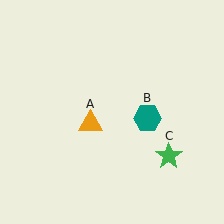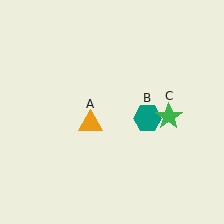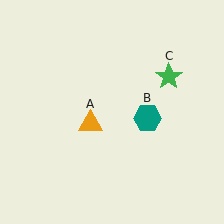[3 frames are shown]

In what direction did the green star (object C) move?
The green star (object C) moved up.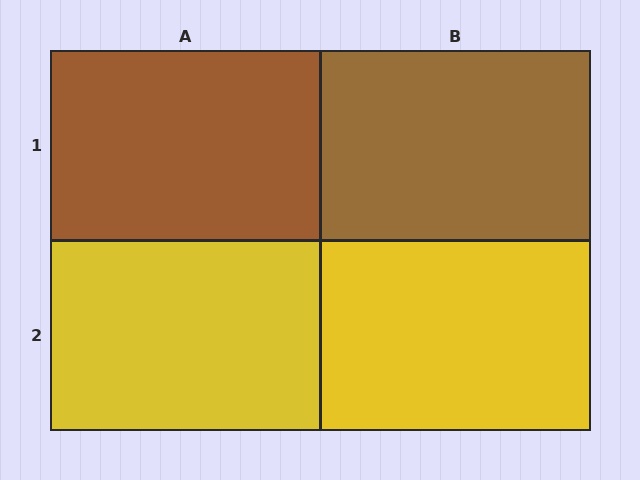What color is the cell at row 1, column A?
Brown.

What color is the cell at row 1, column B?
Brown.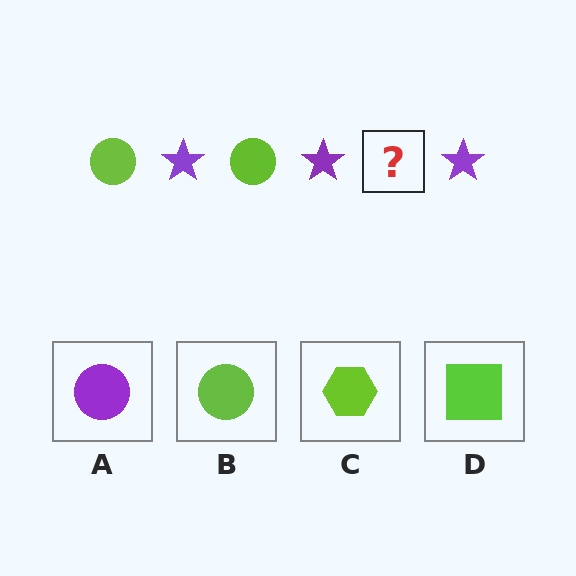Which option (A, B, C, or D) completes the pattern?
B.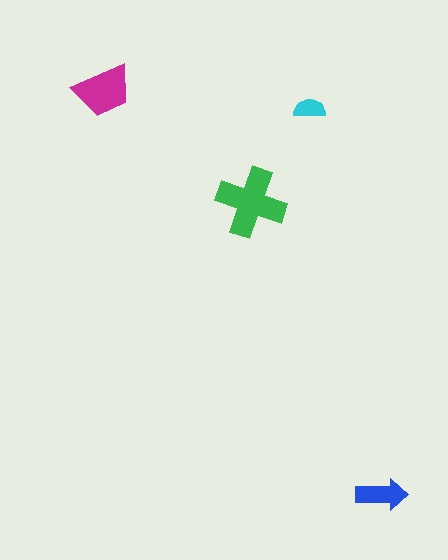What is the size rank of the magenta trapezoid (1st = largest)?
2nd.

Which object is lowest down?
The blue arrow is bottommost.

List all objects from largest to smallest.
The green cross, the magenta trapezoid, the blue arrow, the cyan semicircle.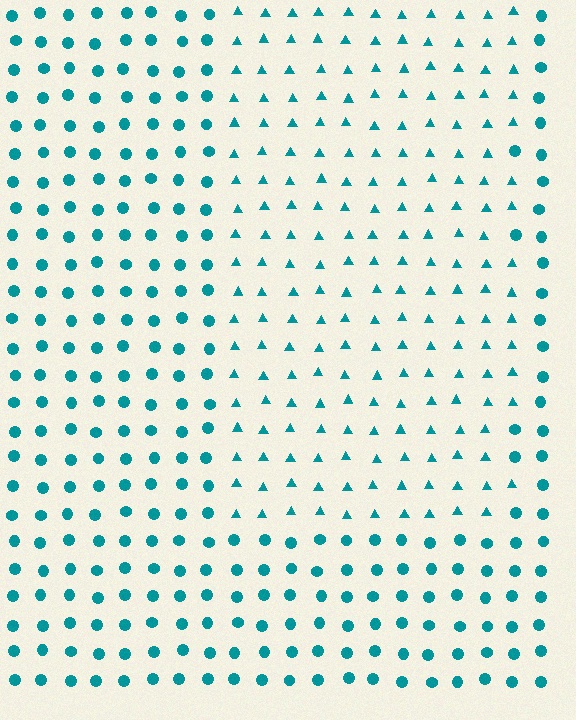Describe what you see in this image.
The image is filled with small teal elements arranged in a uniform grid. A rectangle-shaped region contains triangles, while the surrounding area contains circles. The boundary is defined purely by the change in element shape.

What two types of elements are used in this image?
The image uses triangles inside the rectangle region and circles outside it.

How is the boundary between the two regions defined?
The boundary is defined by a change in element shape: triangles inside vs. circles outside. All elements share the same color and spacing.